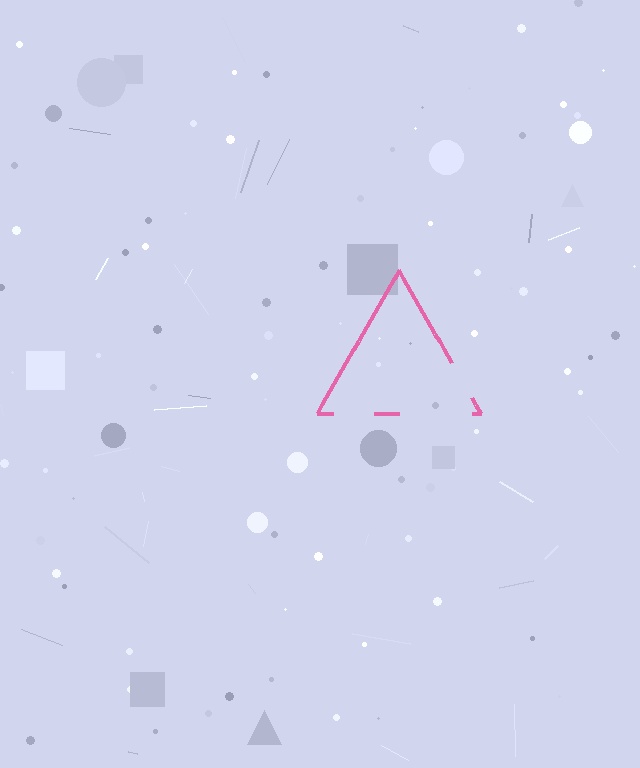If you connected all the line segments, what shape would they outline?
They would outline a triangle.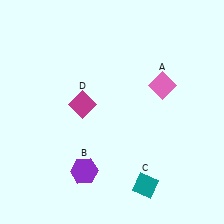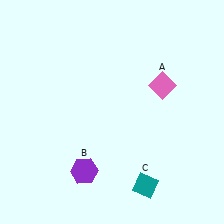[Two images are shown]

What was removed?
The magenta diamond (D) was removed in Image 2.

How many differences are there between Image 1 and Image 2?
There is 1 difference between the two images.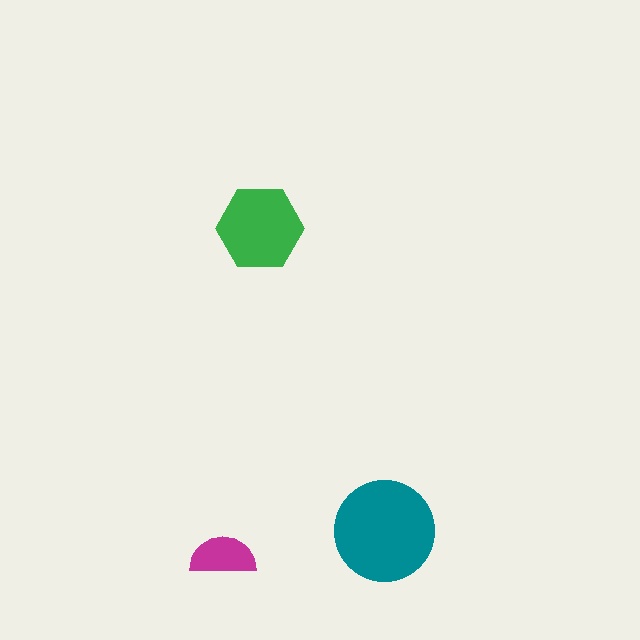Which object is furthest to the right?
The teal circle is rightmost.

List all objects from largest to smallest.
The teal circle, the green hexagon, the magenta semicircle.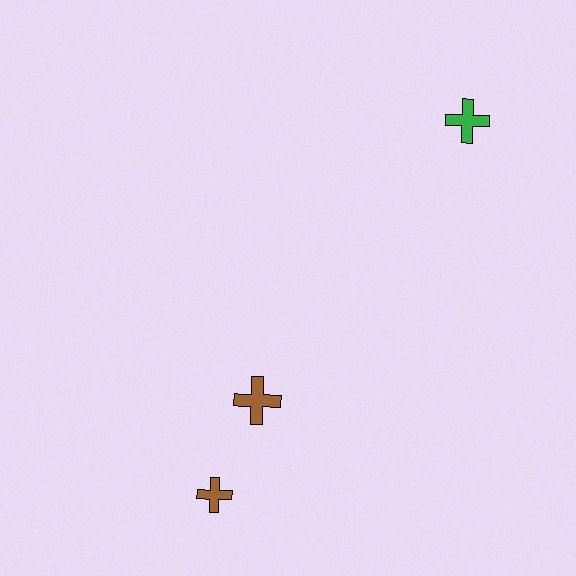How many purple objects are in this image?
There are no purple objects.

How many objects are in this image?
There are 3 objects.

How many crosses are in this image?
There are 3 crosses.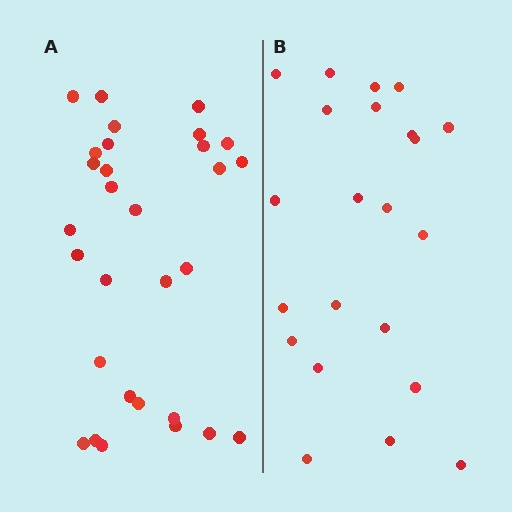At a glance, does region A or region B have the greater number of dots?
Region A (the left region) has more dots.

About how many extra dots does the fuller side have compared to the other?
Region A has roughly 8 or so more dots than region B.